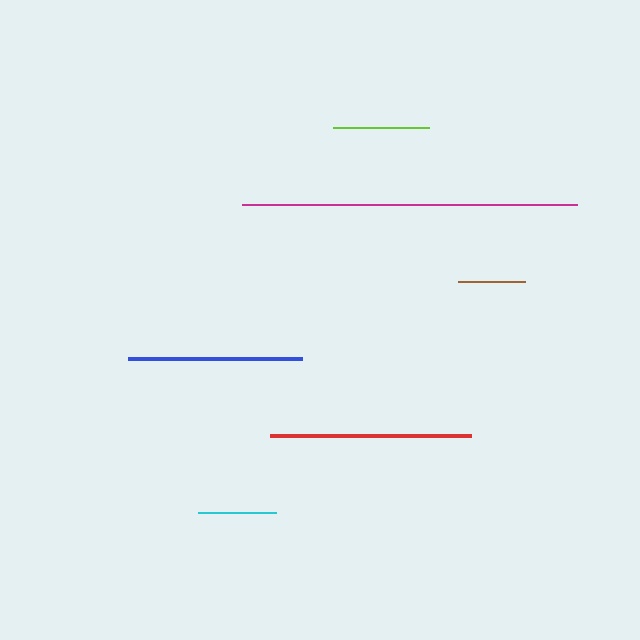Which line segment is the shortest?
The brown line is the shortest at approximately 67 pixels.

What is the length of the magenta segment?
The magenta segment is approximately 335 pixels long.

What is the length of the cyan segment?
The cyan segment is approximately 77 pixels long.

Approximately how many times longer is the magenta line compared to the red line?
The magenta line is approximately 1.7 times the length of the red line.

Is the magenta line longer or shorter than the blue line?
The magenta line is longer than the blue line.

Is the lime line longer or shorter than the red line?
The red line is longer than the lime line.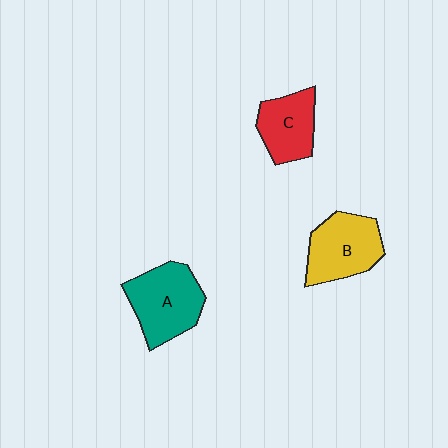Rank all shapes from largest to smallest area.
From largest to smallest: A (teal), B (yellow), C (red).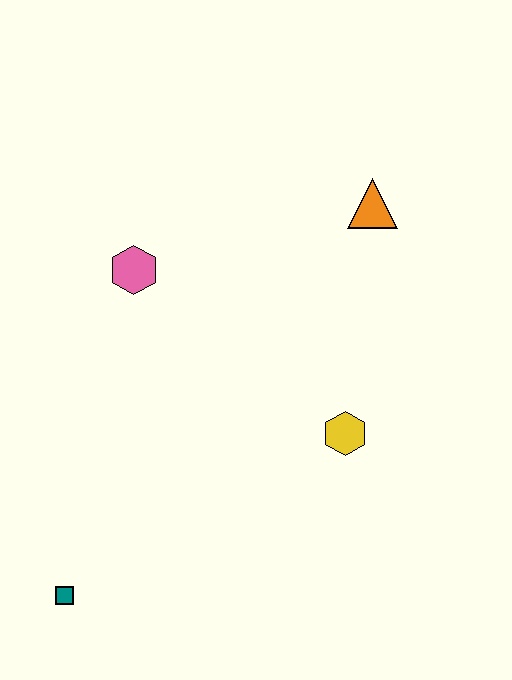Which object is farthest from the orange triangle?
The teal square is farthest from the orange triangle.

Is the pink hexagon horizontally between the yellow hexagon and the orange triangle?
No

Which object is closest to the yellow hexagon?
The orange triangle is closest to the yellow hexagon.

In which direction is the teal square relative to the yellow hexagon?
The teal square is to the left of the yellow hexagon.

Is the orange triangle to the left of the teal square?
No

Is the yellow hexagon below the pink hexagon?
Yes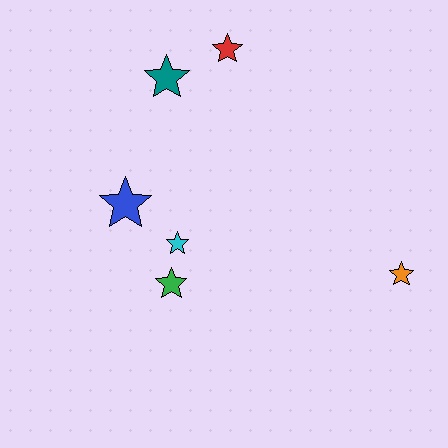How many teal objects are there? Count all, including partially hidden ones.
There is 1 teal object.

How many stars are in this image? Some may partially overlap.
There are 6 stars.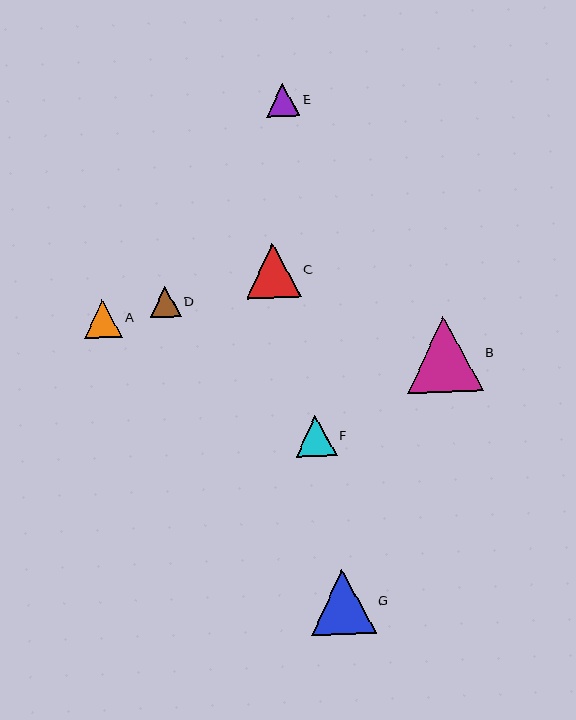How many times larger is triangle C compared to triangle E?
Triangle C is approximately 1.6 times the size of triangle E.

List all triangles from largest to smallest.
From largest to smallest: B, G, C, F, A, E, D.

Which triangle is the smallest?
Triangle D is the smallest with a size of approximately 31 pixels.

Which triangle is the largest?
Triangle B is the largest with a size of approximately 75 pixels.